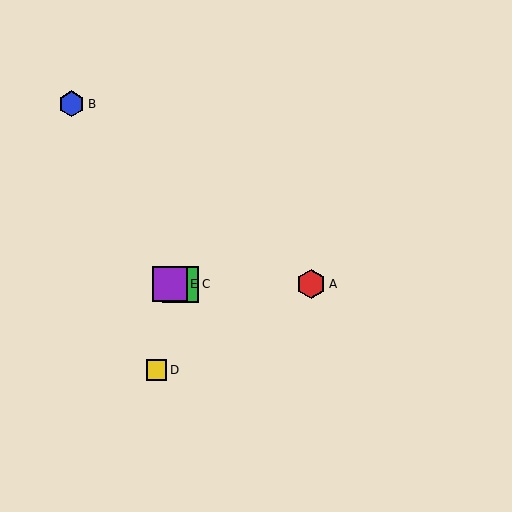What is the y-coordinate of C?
Object C is at y≈284.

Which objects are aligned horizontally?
Objects A, C, E are aligned horizontally.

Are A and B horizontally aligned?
No, A is at y≈284 and B is at y≈104.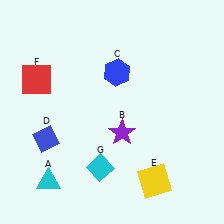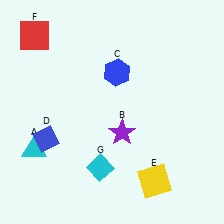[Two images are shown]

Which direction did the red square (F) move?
The red square (F) moved up.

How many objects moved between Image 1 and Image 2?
2 objects moved between the two images.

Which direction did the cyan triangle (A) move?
The cyan triangle (A) moved up.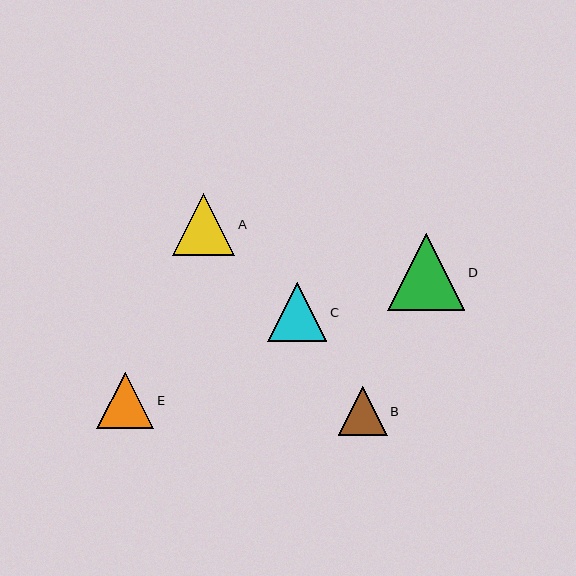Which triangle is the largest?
Triangle D is the largest with a size of approximately 77 pixels.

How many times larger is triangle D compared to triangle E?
Triangle D is approximately 1.4 times the size of triangle E.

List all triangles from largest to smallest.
From largest to smallest: D, A, C, E, B.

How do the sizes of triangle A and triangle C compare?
Triangle A and triangle C are approximately the same size.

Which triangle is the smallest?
Triangle B is the smallest with a size of approximately 49 pixels.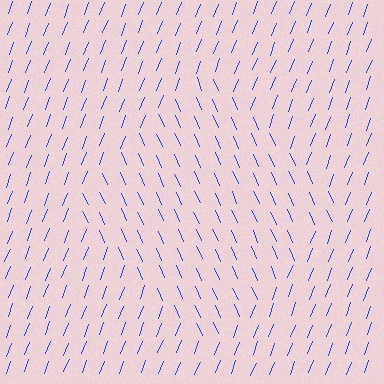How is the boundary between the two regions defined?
The boundary is defined purely by a change in line orientation (approximately 45 degrees difference). All lines are the same color and thickness.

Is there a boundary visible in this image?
Yes, there is a texture boundary formed by a change in line orientation.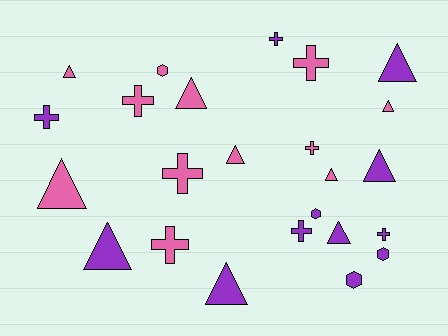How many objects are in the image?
There are 24 objects.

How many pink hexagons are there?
There is 1 pink hexagon.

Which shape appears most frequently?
Triangle, with 11 objects.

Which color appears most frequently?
Pink, with 12 objects.